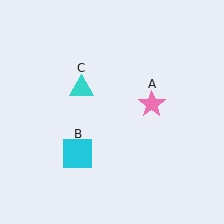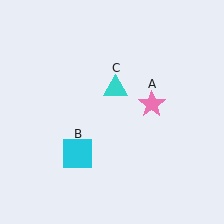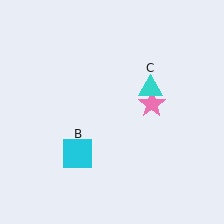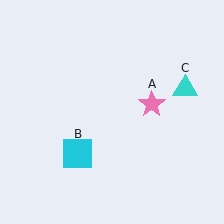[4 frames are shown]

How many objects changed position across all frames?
1 object changed position: cyan triangle (object C).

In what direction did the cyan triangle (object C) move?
The cyan triangle (object C) moved right.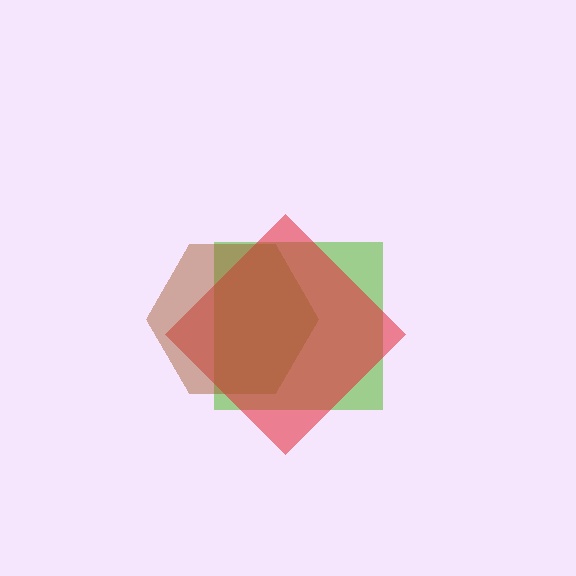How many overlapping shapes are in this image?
There are 3 overlapping shapes in the image.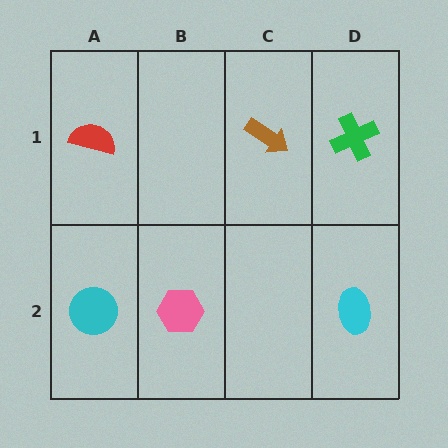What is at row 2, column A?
A cyan circle.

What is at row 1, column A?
A red semicircle.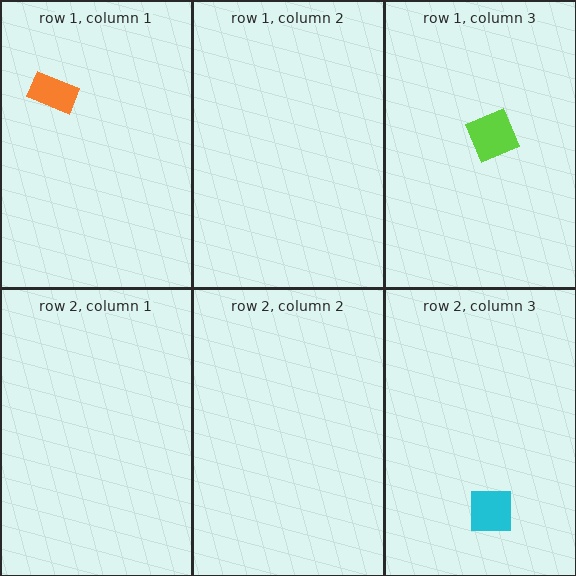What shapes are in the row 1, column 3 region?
The lime diamond.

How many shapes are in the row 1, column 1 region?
1.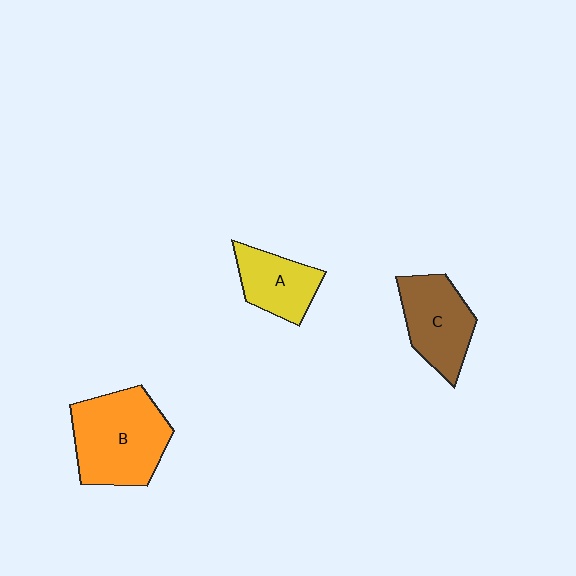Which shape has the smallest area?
Shape A (yellow).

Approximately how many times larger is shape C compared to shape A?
Approximately 1.3 times.